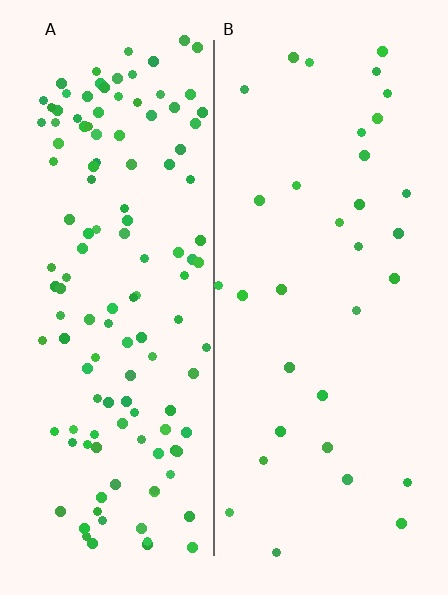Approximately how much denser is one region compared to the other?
Approximately 3.9× — region A over region B.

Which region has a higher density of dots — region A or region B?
A (the left).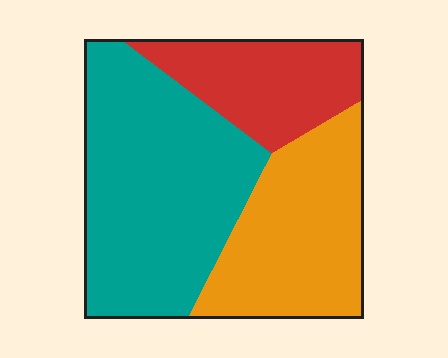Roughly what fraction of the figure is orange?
Orange takes up about one third (1/3) of the figure.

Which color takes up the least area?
Red, at roughly 20%.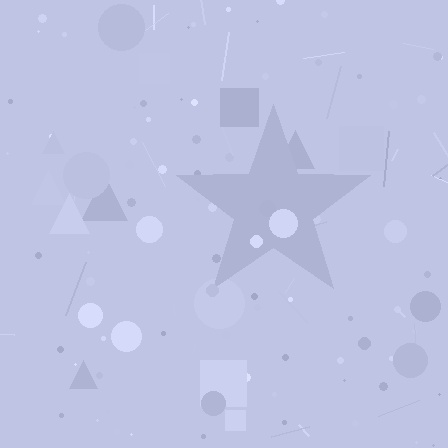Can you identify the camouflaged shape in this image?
The camouflaged shape is a star.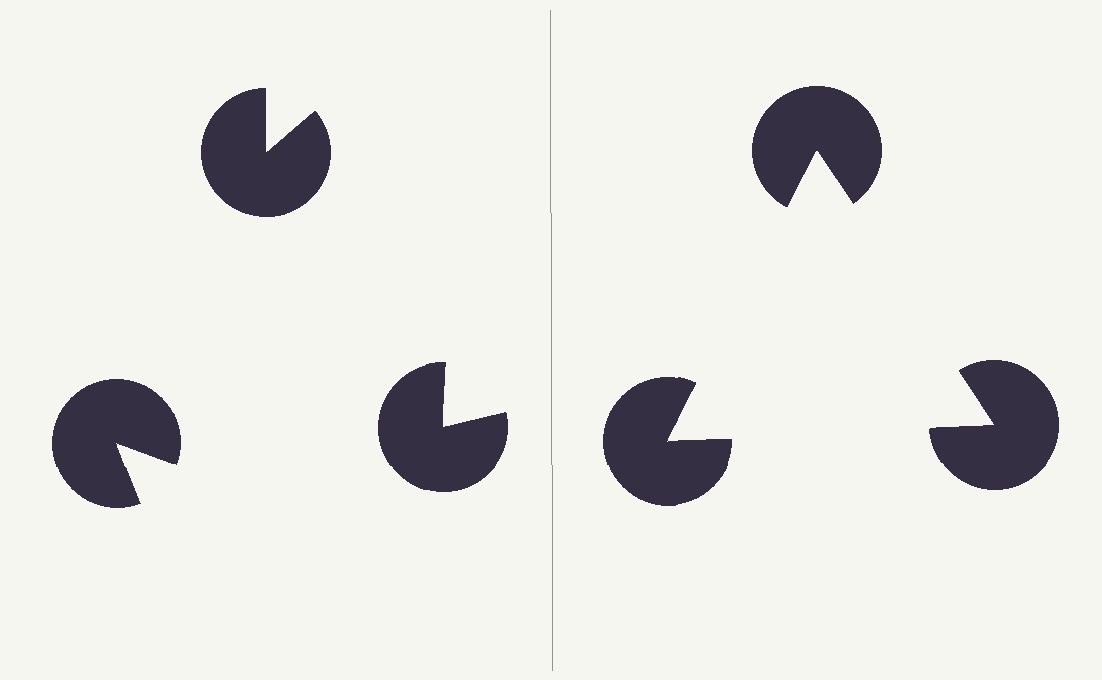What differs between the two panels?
The pac-man discs are positioned identically on both sides; only the wedge orientations differ. On the right they align to a triangle; on the left they are misaligned.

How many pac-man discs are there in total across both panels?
6 — 3 on each side.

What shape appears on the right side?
An illusory triangle.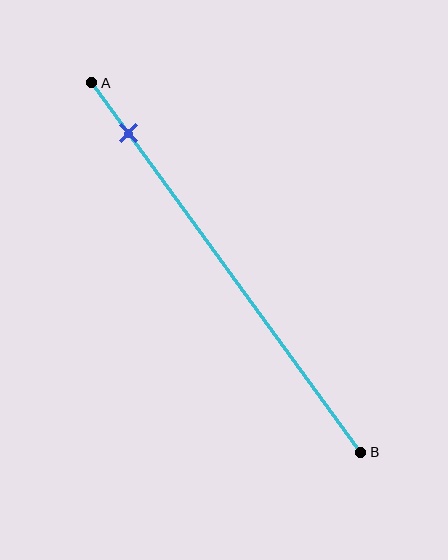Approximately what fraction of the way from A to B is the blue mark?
The blue mark is approximately 15% of the way from A to B.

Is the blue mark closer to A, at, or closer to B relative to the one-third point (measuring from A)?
The blue mark is closer to point A than the one-third point of segment AB.